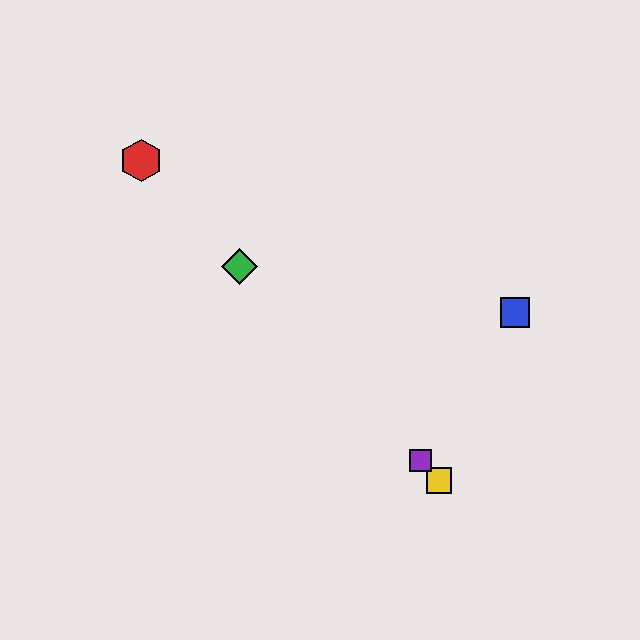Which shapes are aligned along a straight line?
The red hexagon, the green diamond, the yellow square, the purple square are aligned along a straight line.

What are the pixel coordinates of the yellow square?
The yellow square is at (439, 480).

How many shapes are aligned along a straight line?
4 shapes (the red hexagon, the green diamond, the yellow square, the purple square) are aligned along a straight line.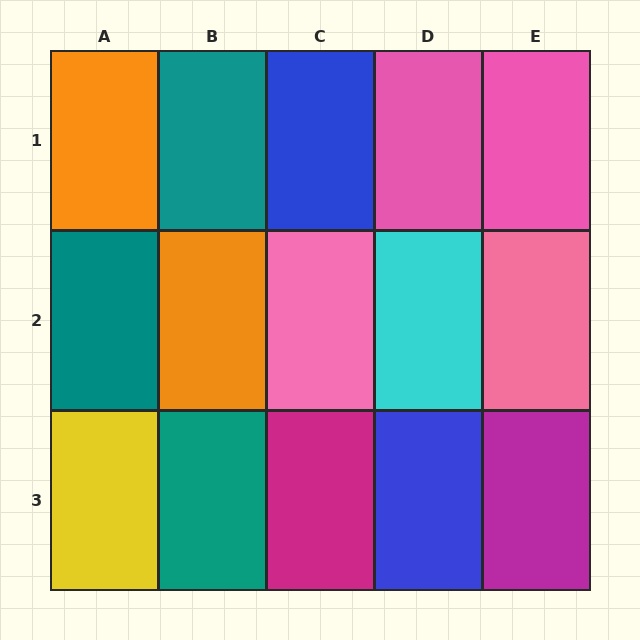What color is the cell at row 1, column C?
Blue.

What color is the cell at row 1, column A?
Orange.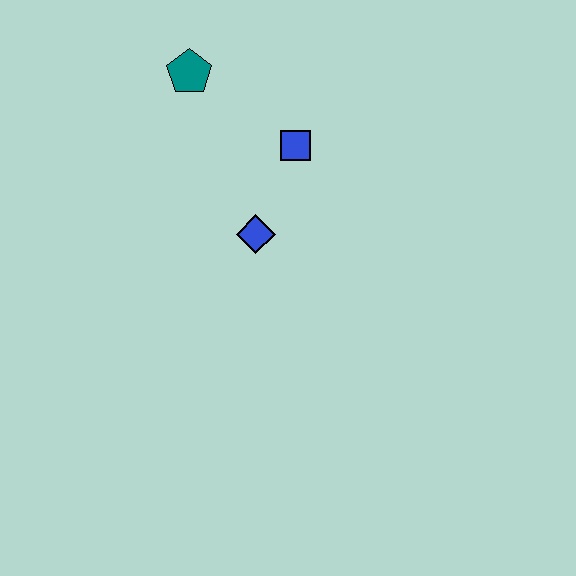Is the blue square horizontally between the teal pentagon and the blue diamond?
No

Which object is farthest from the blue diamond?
The teal pentagon is farthest from the blue diamond.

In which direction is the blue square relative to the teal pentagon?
The blue square is to the right of the teal pentagon.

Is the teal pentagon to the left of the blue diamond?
Yes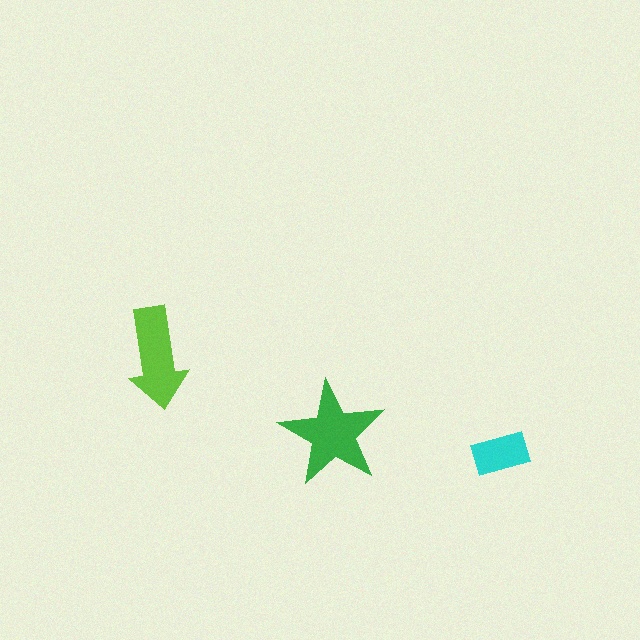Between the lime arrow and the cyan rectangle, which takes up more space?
The lime arrow.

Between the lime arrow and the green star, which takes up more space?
The green star.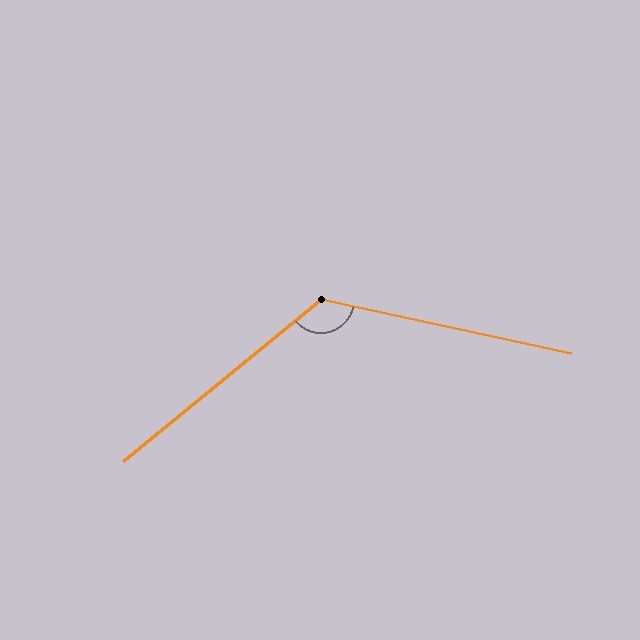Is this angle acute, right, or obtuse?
It is obtuse.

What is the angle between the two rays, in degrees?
Approximately 129 degrees.